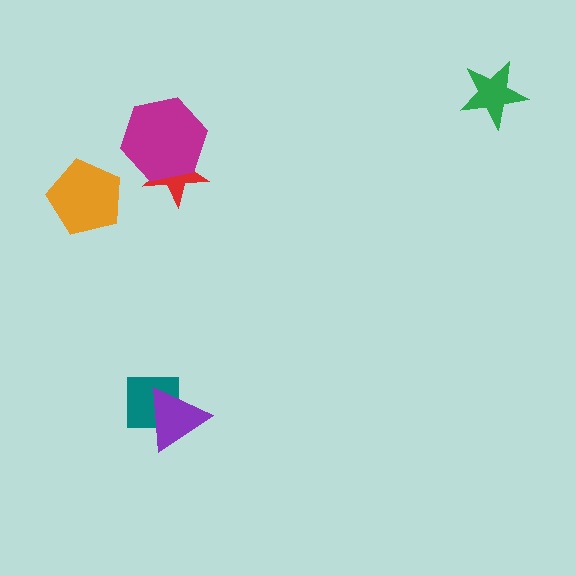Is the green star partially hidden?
No, no other shape covers it.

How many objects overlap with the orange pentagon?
0 objects overlap with the orange pentagon.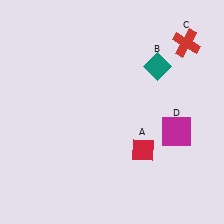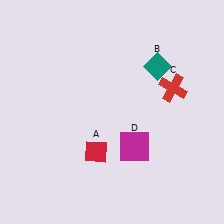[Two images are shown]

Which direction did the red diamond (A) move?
The red diamond (A) moved left.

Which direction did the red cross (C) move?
The red cross (C) moved down.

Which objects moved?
The objects that moved are: the red diamond (A), the red cross (C), the magenta square (D).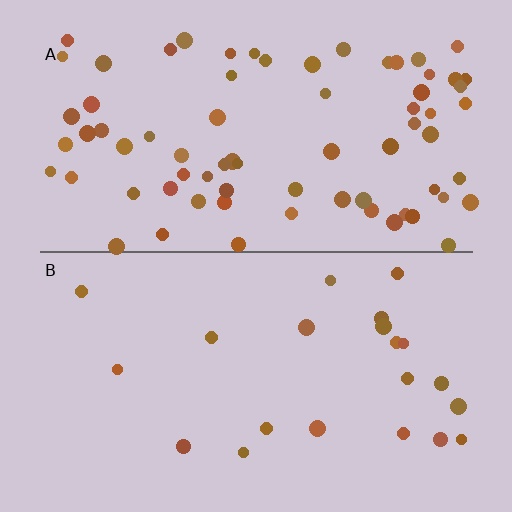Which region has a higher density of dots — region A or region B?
A (the top).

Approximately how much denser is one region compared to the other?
Approximately 3.4× — region A over region B.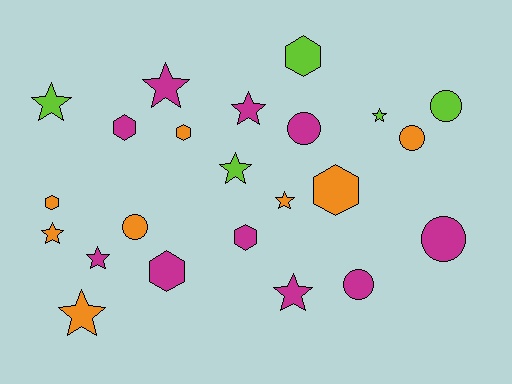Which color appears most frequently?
Magenta, with 10 objects.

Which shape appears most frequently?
Star, with 10 objects.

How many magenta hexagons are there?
There are 3 magenta hexagons.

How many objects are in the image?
There are 23 objects.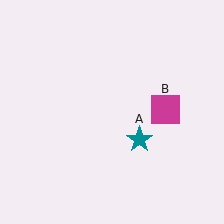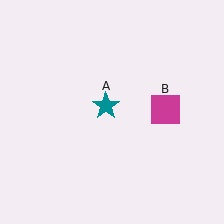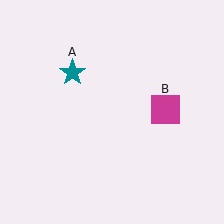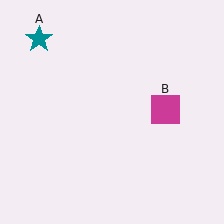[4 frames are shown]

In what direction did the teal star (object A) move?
The teal star (object A) moved up and to the left.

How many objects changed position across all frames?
1 object changed position: teal star (object A).